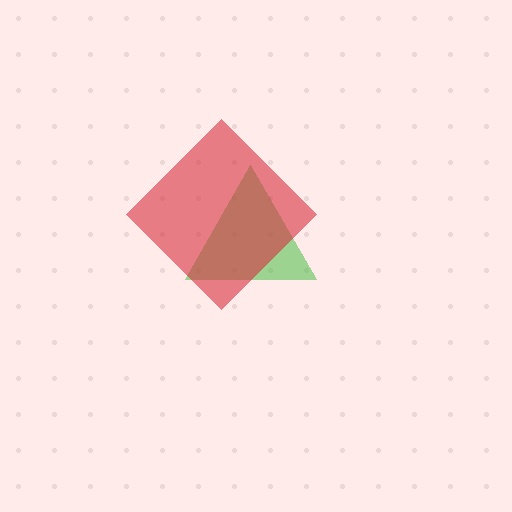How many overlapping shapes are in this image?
There are 2 overlapping shapes in the image.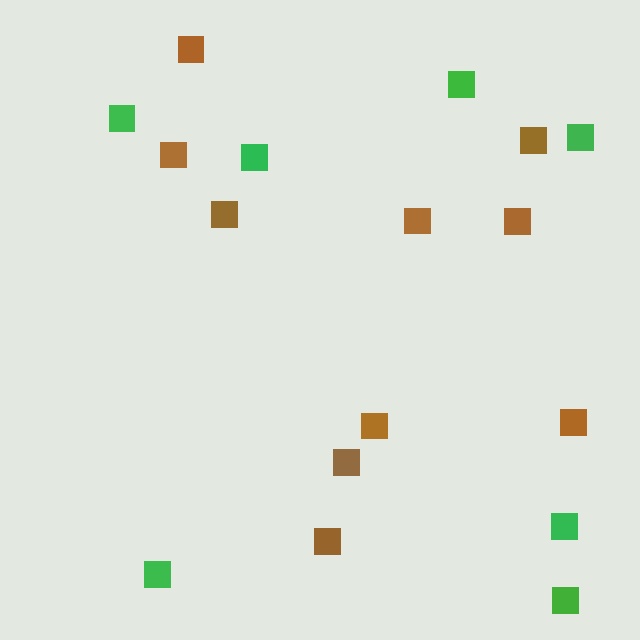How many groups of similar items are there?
There are 2 groups: one group of green squares (7) and one group of brown squares (10).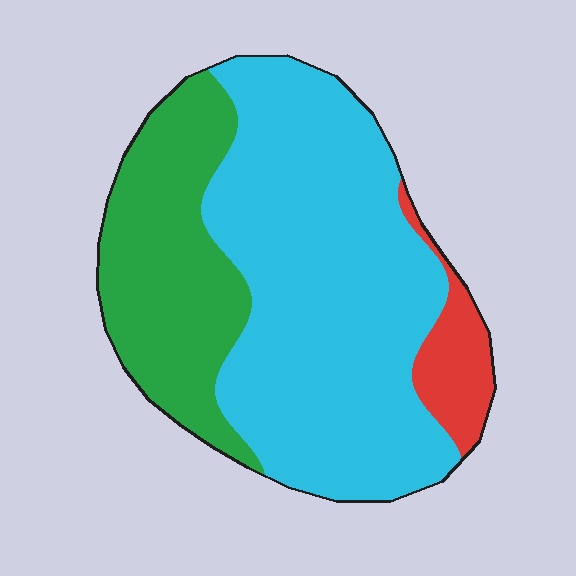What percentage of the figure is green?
Green takes up about one third (1/3) of the figure.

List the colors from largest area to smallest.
From largest to smallest: cyan, green, red.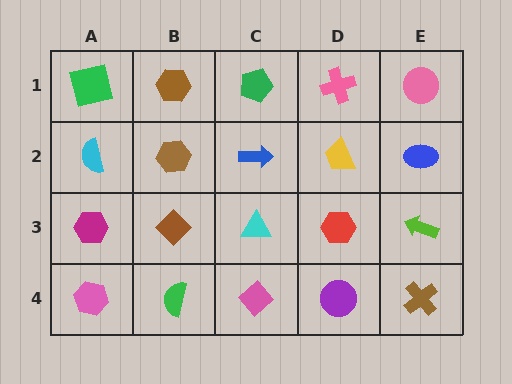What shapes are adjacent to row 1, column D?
A yellow trapezoid (row 2, column D), a green pentagon (row 1, column C), a pink circle (row 1, column E).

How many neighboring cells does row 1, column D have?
3.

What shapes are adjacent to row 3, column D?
A yellow trapezoid (row 2, column D), a purple circle (row 4, column D), a cyan triangle (row 3, column C), a lime arrow (row 3, column E).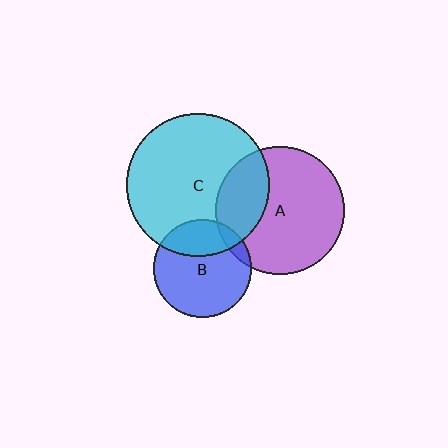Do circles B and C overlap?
Yes.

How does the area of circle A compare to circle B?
Approximately 1.7 times.